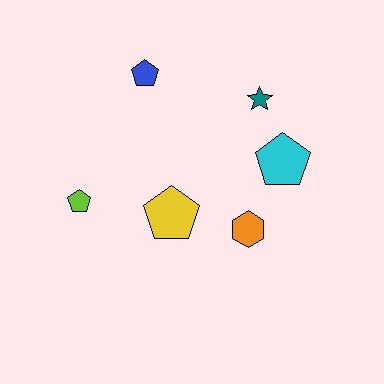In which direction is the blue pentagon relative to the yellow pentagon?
The blue pentagon is above the yellow pentagon.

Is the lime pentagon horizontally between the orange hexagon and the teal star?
No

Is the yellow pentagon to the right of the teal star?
No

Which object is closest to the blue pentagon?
The teal star is closest to the blue pentagon.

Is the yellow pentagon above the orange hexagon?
Yes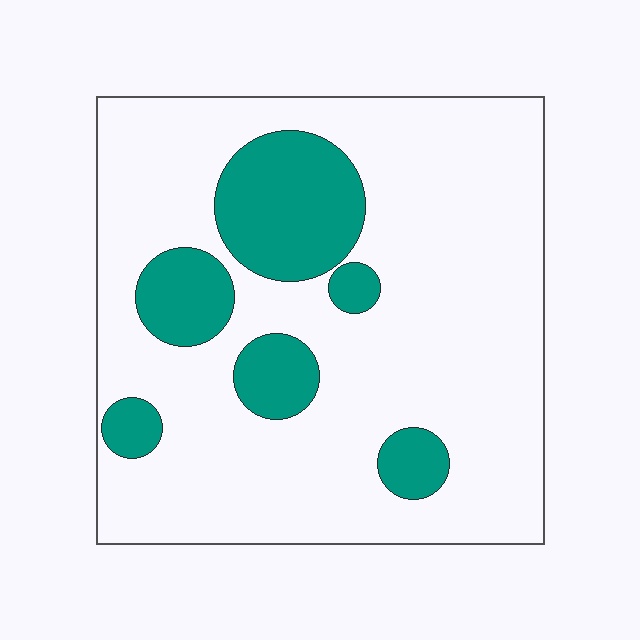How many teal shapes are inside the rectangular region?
6.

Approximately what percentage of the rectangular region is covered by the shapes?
Approximately 20%.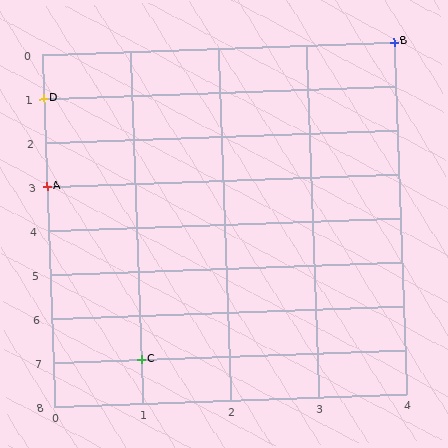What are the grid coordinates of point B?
Point B is at grid coordinates (4, 0).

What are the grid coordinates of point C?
Point C is at grid coordinates (1, 7).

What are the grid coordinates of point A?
Point A is at grid coordinates (0, 3).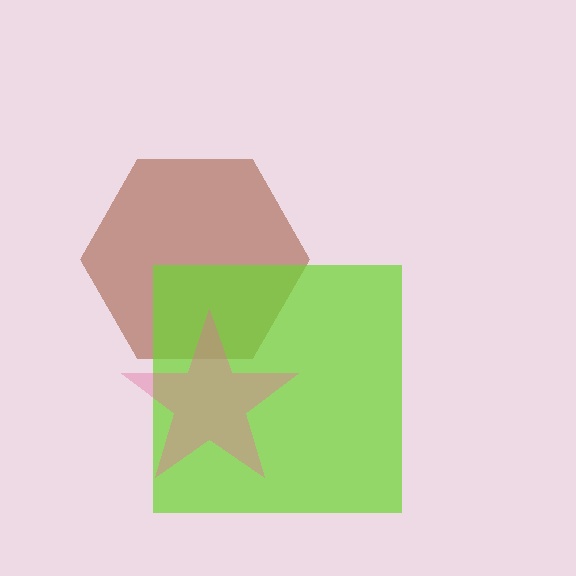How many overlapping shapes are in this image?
There are 3 overlapping shapes in the image.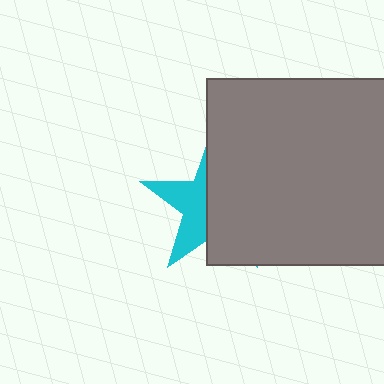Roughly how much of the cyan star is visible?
A small part of it is visible (roughly 40%).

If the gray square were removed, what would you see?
You would see the complete cyan star.